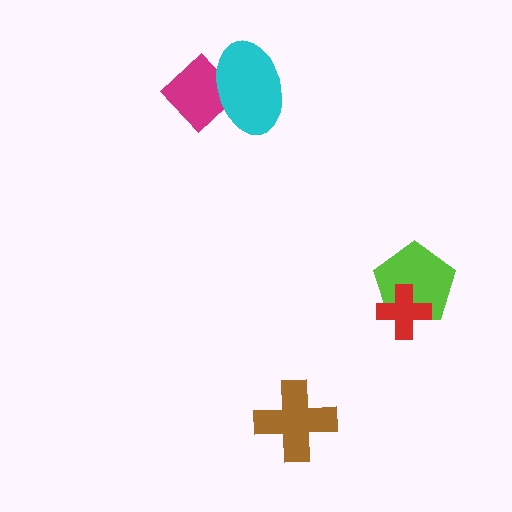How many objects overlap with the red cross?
1 object overlaps with the red cross.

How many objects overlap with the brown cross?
0 objects overlap with the brown cross.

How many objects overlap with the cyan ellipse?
1 object overlaps with the cyan ellipse.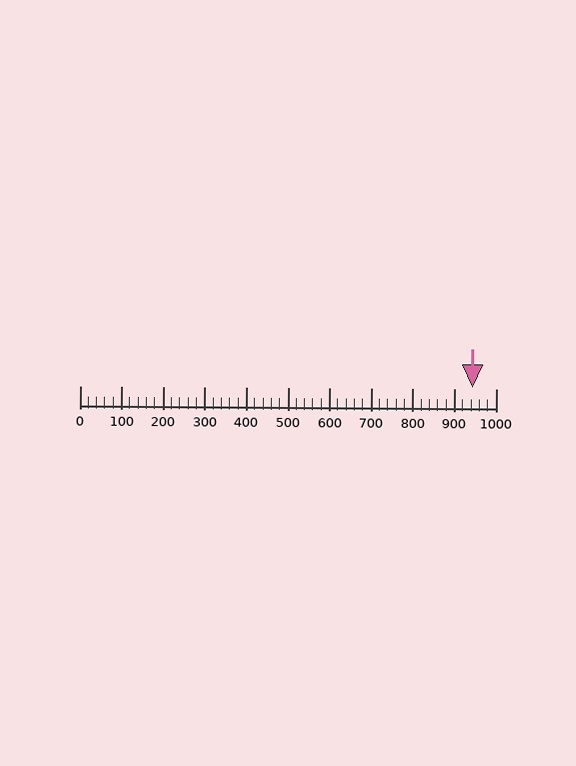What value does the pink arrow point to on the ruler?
The pink arrow points to approximately 944.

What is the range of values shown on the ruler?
The ruler shows values from 0 to 1000.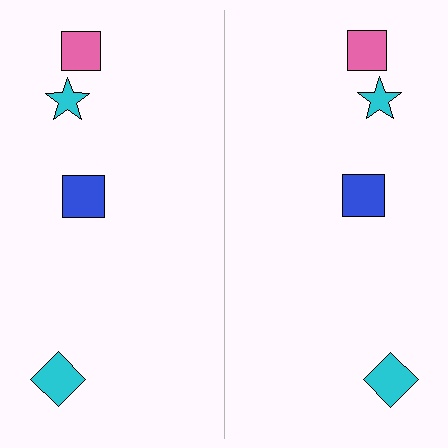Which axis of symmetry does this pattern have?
The pattern has a vertical axis of symmetry running through the center of the image.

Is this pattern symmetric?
Yes, this pattern has bilateral (reflection) symmetry.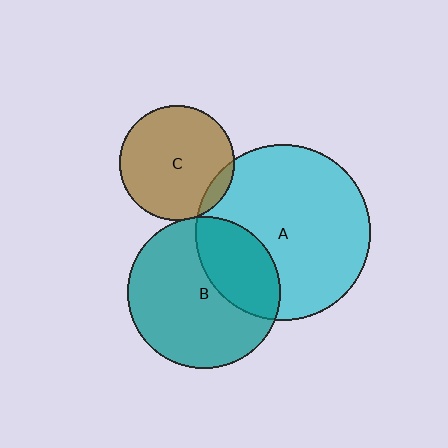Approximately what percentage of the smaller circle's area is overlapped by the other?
Approximately 30%.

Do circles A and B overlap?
Yes.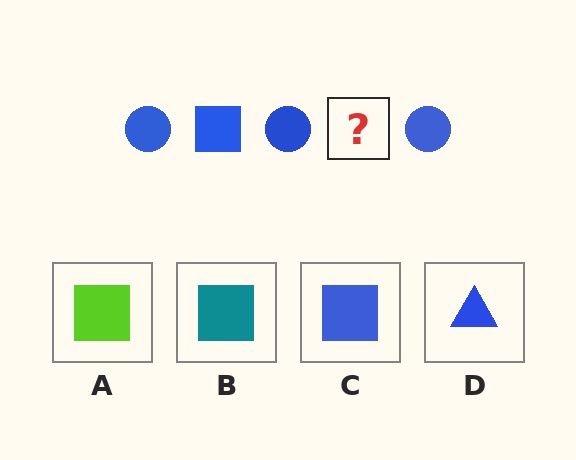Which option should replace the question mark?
Option C.